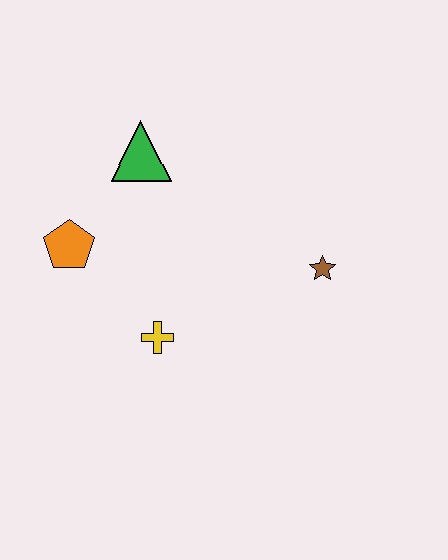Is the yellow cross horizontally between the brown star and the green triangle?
Yes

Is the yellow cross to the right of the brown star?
No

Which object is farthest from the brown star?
The orange pentagon is farthest from the brown star.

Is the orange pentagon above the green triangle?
No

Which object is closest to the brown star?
The yellow cross is closest to the brown star.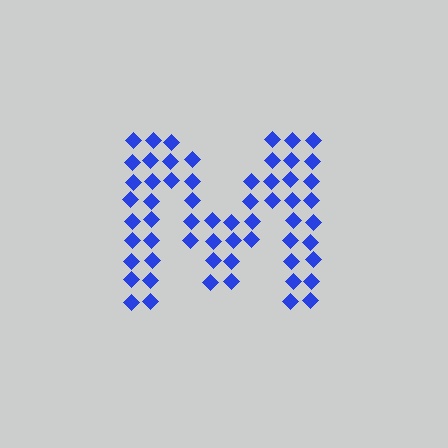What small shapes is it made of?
It is made of small diamonds.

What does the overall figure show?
The overall figure shows the letter M.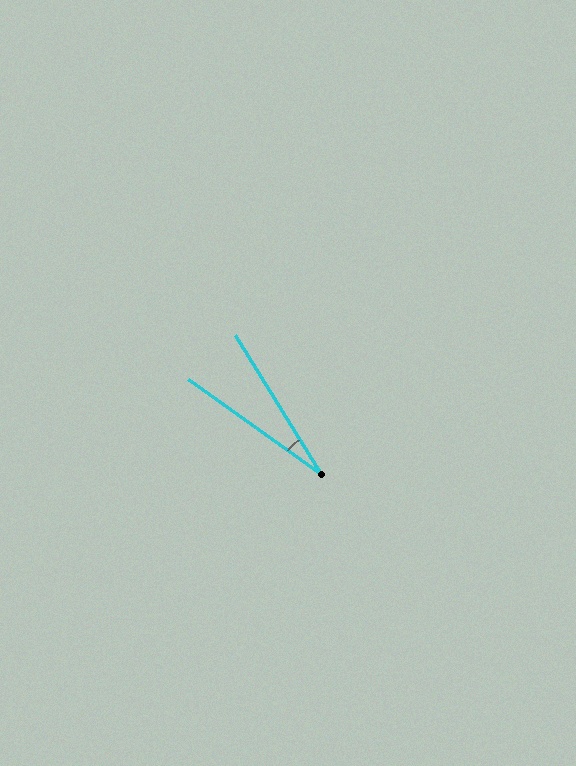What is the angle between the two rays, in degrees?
Approximately 23 degrees.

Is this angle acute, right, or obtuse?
It is acute.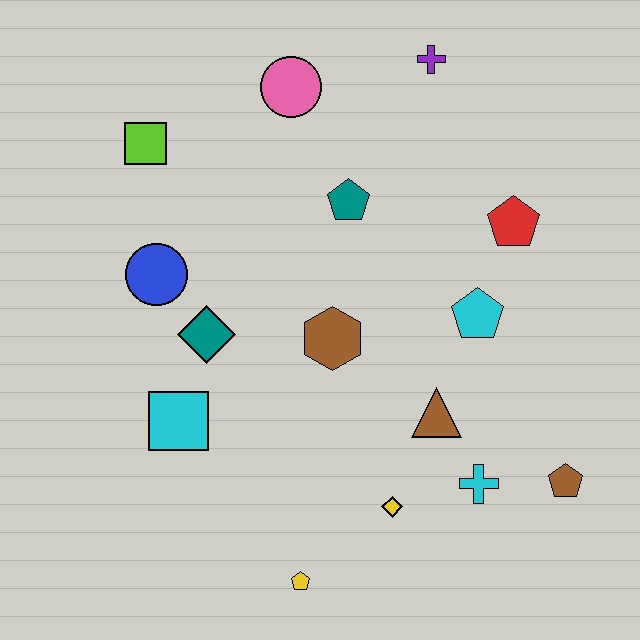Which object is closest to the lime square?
The blue circle is closest to the lime square.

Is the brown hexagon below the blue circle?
Yes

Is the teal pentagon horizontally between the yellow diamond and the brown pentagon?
No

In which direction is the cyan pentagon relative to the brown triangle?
The cyan pentagon is above the brown triangle.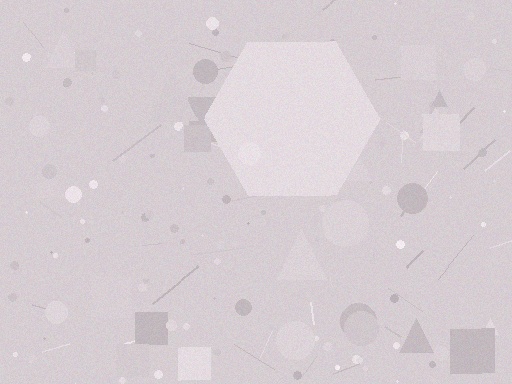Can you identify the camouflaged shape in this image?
The camouflaged shape is a hexagon.